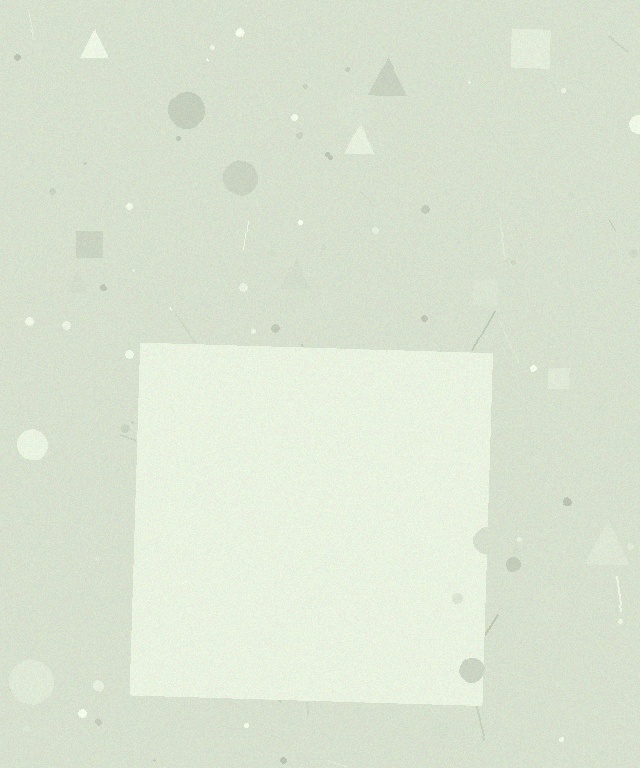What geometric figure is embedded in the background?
A square is embedded in the background.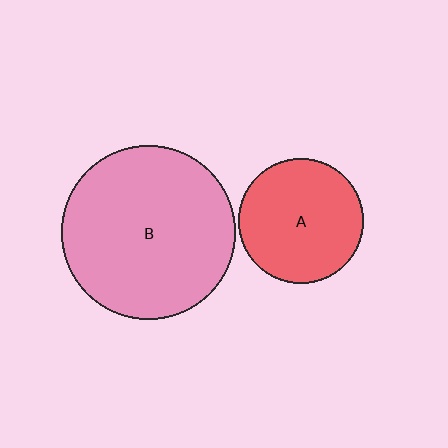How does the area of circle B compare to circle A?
Approximately 1.9 times.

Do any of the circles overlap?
No, none of the circles overlap.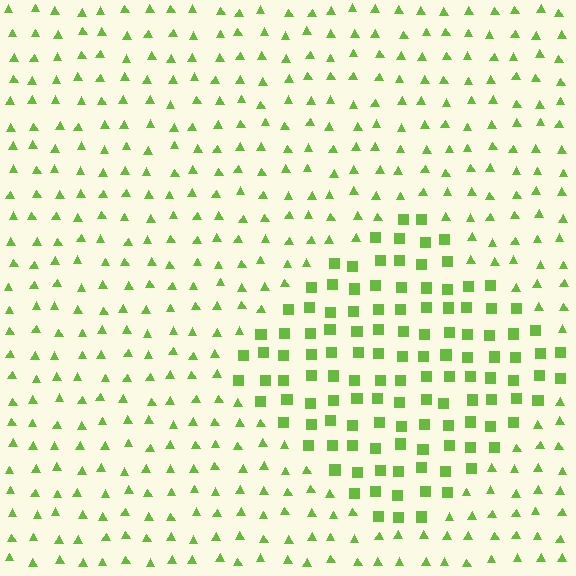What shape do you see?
I see a diamond.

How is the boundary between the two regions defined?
The boundary is defined by a change in element shape: squares inside vs. triangles outside. All elements share the same color and spacing.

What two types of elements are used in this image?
The image uses squares inside the diamond region and triangles outside it.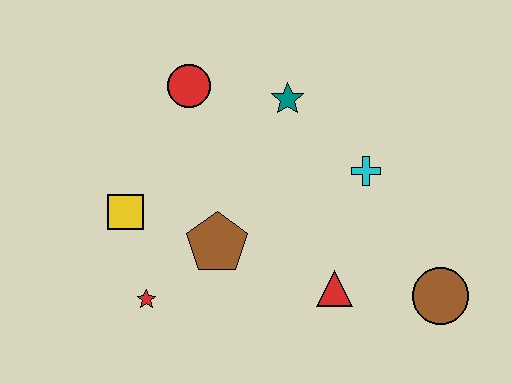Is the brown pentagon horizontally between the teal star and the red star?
Yes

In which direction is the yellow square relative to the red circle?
The yellow square is below the red circle.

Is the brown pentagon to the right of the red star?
Yes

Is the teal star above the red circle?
No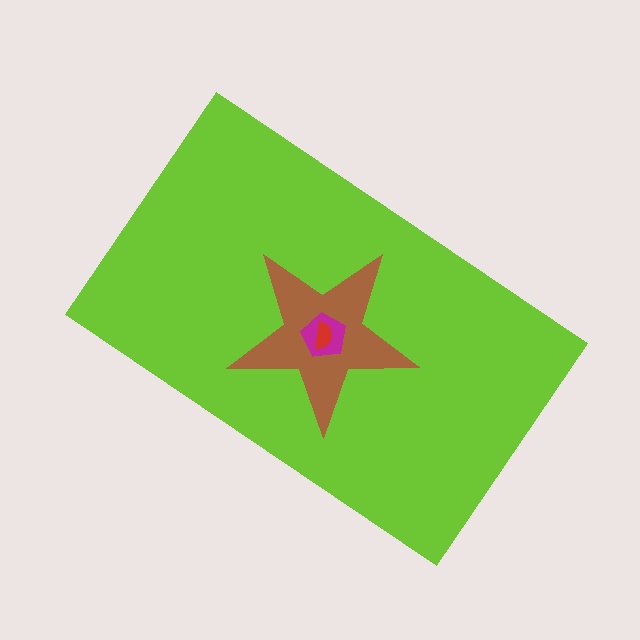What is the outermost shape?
The lime rectangle.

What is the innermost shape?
The red semicircle.